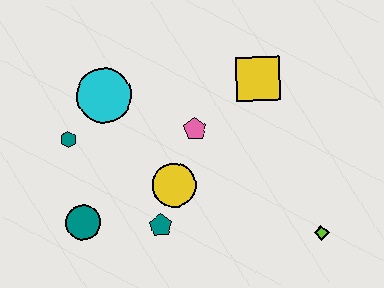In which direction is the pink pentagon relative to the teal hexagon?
The pink pentagon is to the right of the teal hexagon.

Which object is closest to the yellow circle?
The teal pentagon is closest to the yellow circle.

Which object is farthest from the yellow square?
The teal circle is farthest from the yellow square.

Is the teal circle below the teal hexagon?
Yes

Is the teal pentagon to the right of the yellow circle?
No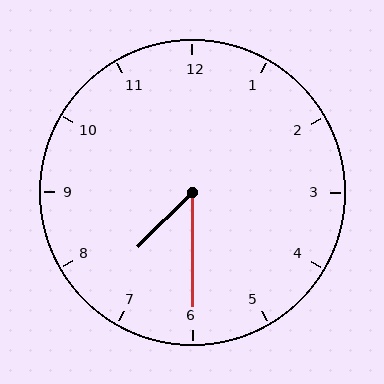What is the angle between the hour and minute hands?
Approximately 45 degrees.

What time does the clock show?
7:30.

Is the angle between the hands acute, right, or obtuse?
It is acute.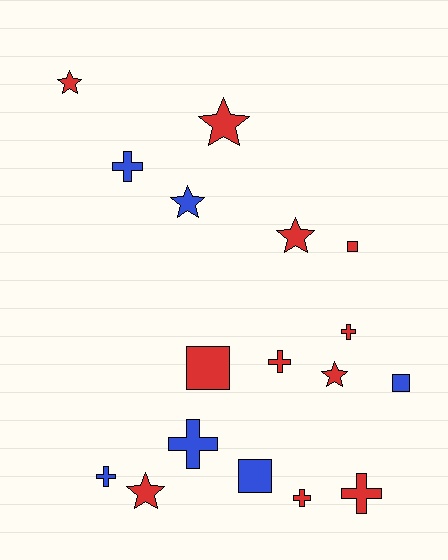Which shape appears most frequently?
Cross, with 7 objects.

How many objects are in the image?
There are 17 objects.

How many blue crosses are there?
There are 3 blue crosses.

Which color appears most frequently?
Red, with 11 objects.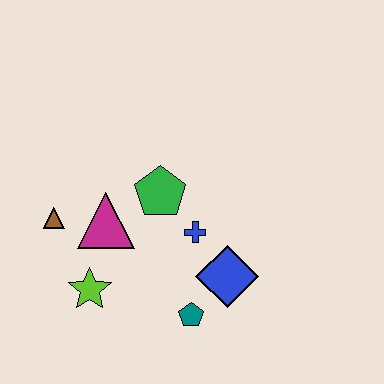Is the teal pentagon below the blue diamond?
Yes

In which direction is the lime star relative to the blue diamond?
The lime star is to the left of the blue diamond.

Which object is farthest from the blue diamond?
The brown triangle is farthest from the blue diamond.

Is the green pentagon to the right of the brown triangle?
Yes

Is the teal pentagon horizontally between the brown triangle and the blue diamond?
Yes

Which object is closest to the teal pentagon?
The blue diamond is closest to the teal pentagon.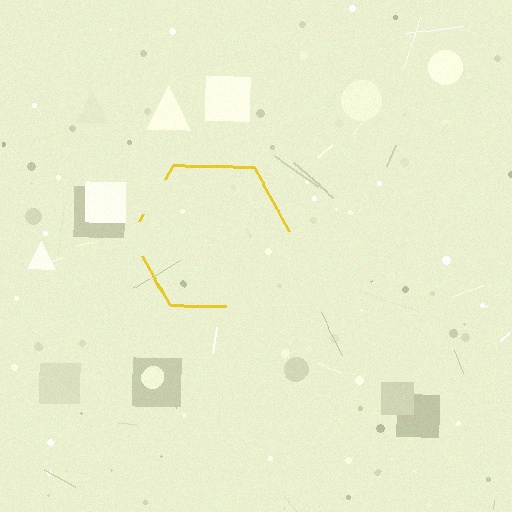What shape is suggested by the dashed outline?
The dashed outline suggests a hexagon.